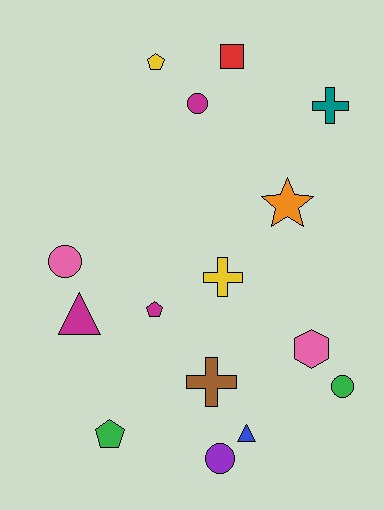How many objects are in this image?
There are 15 objects.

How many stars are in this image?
There is 1 star.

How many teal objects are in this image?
There is 1 teal object.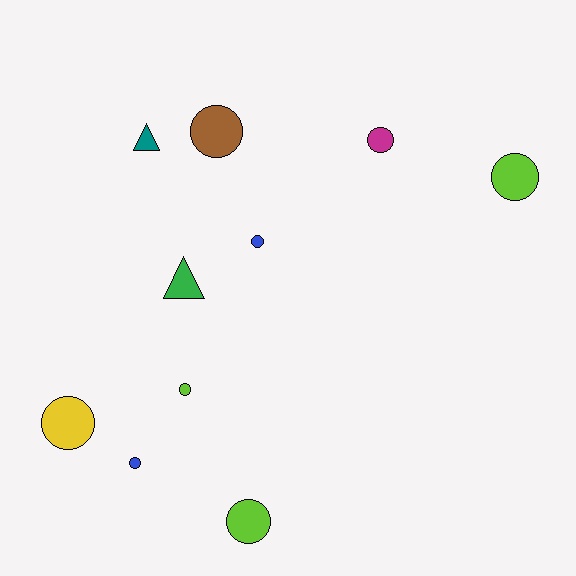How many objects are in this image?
There are 10 objects.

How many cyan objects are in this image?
There are no cyan objects.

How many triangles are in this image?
There are 2 triangles.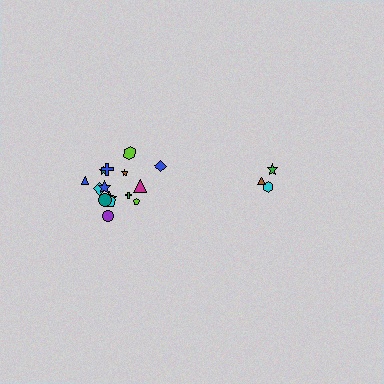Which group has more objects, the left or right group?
The left group.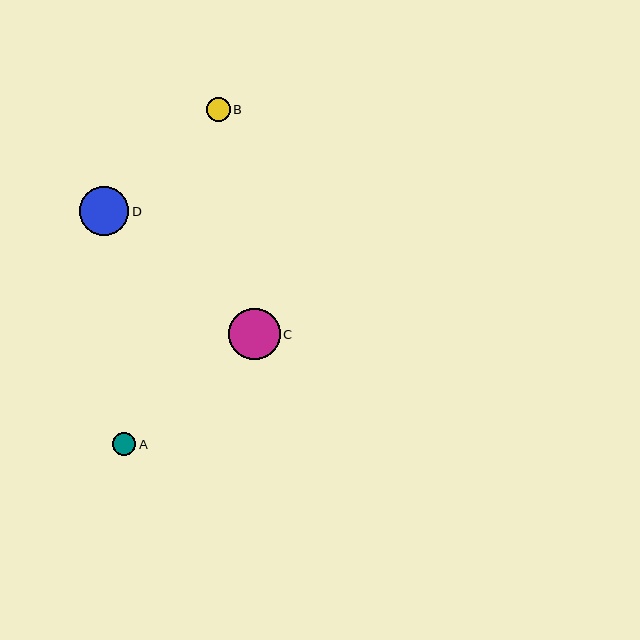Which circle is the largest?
Circle C is the largest with a size of approximately 51 pixels.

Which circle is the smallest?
Circle A is the smallest with a size of approximately 24 pixels.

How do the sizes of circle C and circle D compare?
Circle C and circle D are approximately the same size.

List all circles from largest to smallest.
From largest to smallest: C, D, B, A.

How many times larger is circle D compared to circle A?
Circle D is approximately 2.1 times the size of circle A.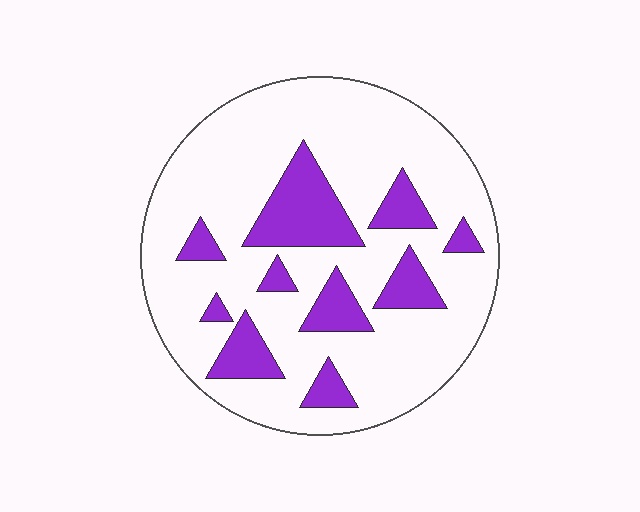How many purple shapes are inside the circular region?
10.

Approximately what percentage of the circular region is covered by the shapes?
Approximately 20%.